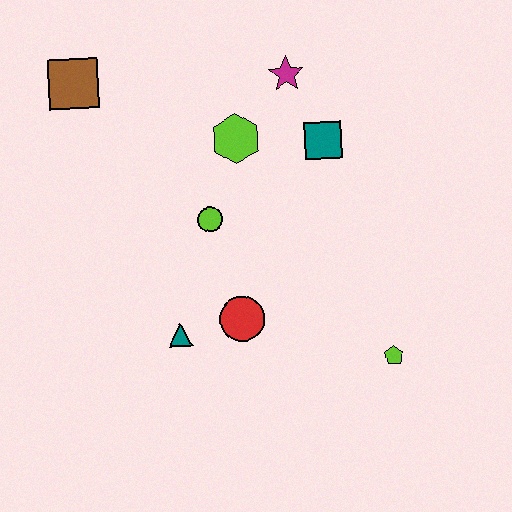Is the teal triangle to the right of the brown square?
Yes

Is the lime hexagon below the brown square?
Yes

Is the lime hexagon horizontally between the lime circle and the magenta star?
Yes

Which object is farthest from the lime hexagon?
The lime pentagon is farthest from the lime hexagon.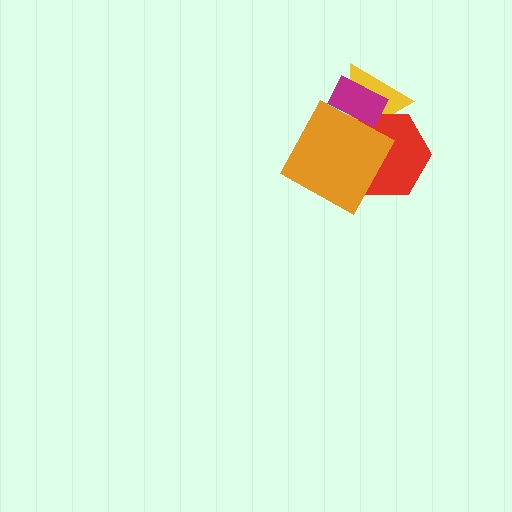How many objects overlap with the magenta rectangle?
3 objects overlap with the magenta rectangle.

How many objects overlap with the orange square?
3 objects overlap with the orange square.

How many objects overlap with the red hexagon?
3 objects overlap with the red hexagon.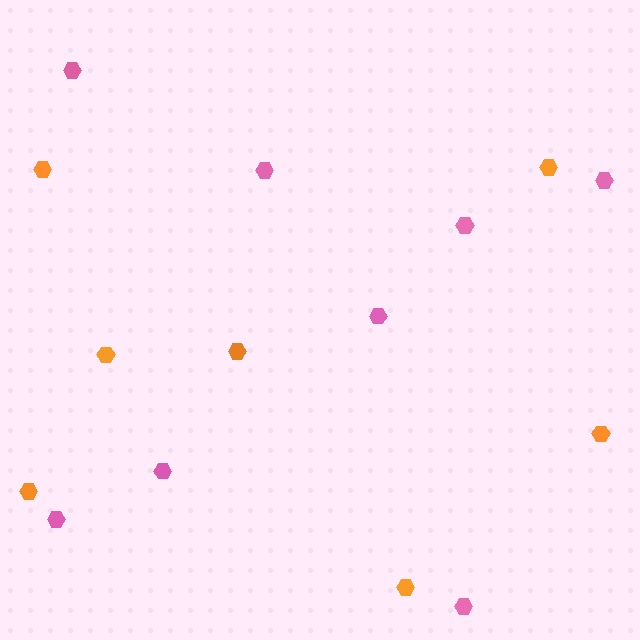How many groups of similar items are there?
There are 2 groups: one group of pink hexagons (8) and one group of orange hexagons (7).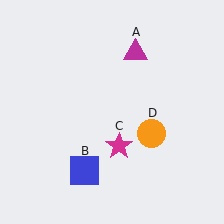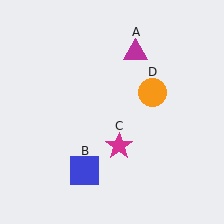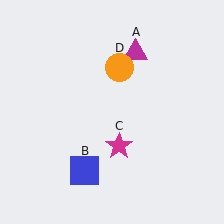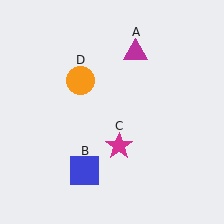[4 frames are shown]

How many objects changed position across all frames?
1 object changed position: orange circle (object D).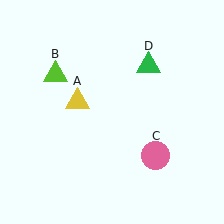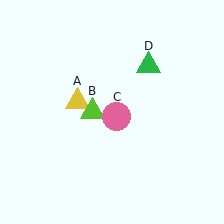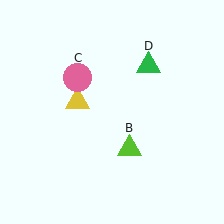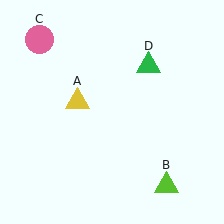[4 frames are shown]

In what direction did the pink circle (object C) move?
The pink circle (object C) moved up and to the left.